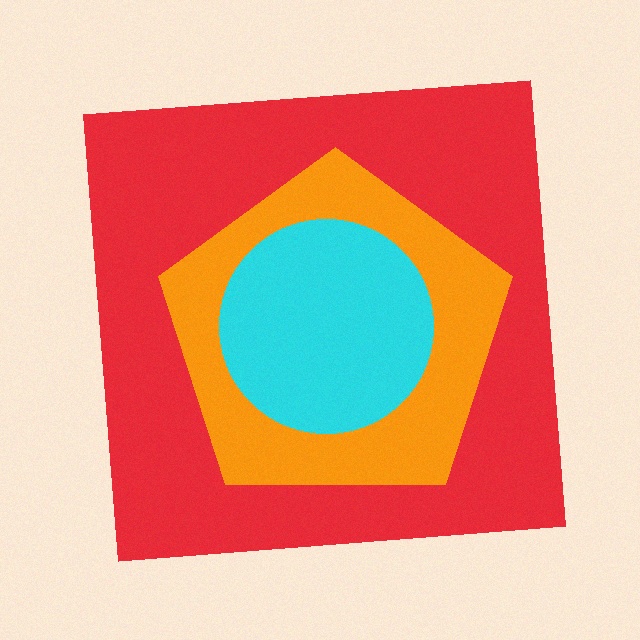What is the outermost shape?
The red square.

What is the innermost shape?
The cyan circle.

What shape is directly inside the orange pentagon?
The cyan circle.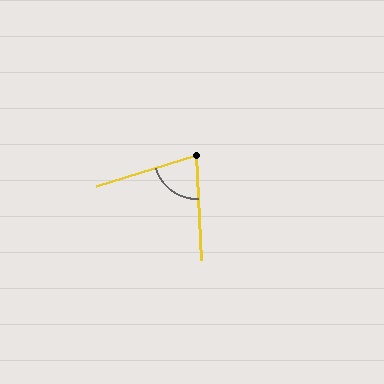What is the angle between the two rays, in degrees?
Approximately 75 degrees.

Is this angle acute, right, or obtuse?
It is acute.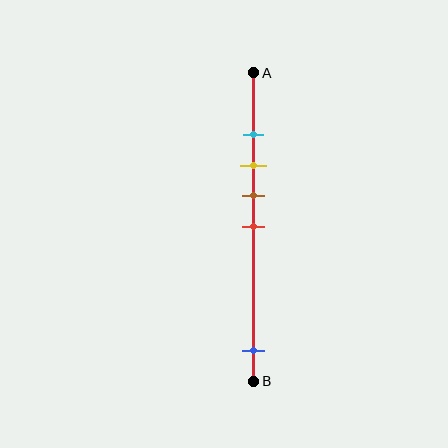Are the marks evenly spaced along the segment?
No, the marks are not evenly spaced.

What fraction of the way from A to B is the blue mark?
The blue mark is approximately 90% (0.9) of the way from A to B.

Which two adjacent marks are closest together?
The cyan and yellow marks are the closest adjacent pair.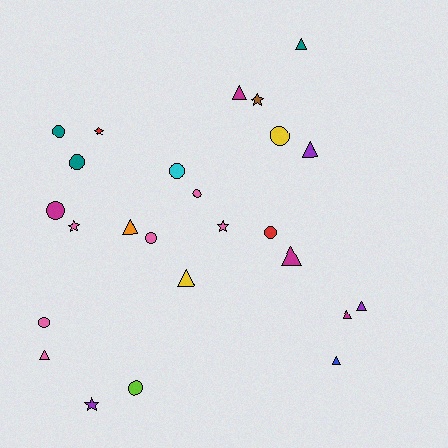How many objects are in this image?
There are 25 objects.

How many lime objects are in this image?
There is 1 lime object.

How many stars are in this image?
There are 5 stars.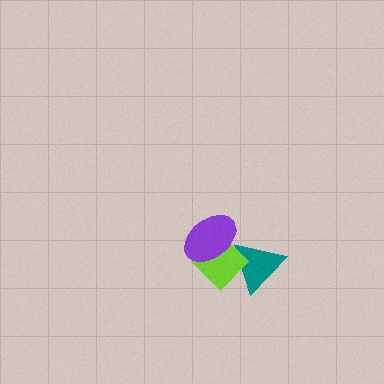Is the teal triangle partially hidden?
Yes, it is partially covered by another shape.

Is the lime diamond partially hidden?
Yes, it is partially covered by another shape.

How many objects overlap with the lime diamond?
2 objects overlap with the lime diamond.